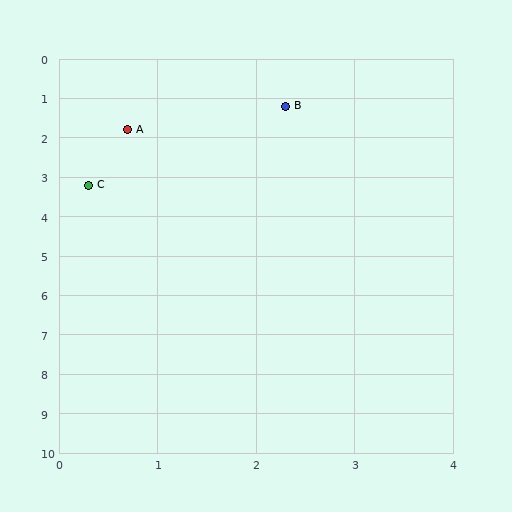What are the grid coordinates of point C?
Point C is at approximately (0.3, 3.2).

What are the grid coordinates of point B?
Point B is at approximately (2.3, 1.2).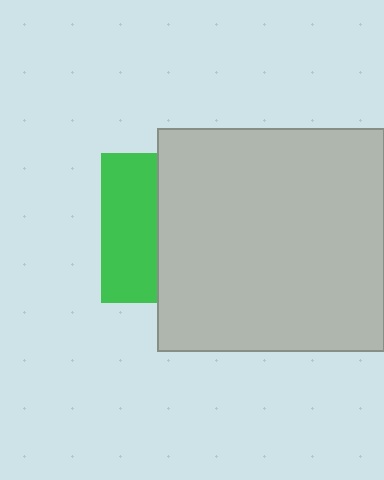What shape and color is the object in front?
The object in front is a light gray rectangle.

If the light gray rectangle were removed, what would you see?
You would see the complete green square.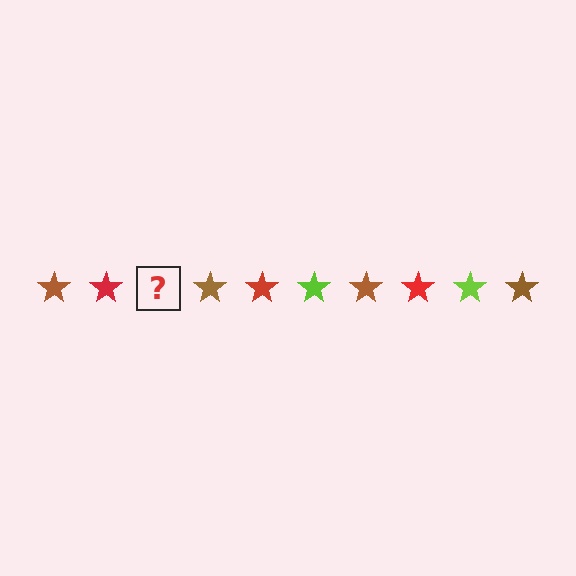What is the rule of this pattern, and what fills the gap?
The rule is that the pattern cycles through brown, red, lime stars. The gap should be filled with a lime star.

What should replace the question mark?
The question mark should be replaced with a lime star.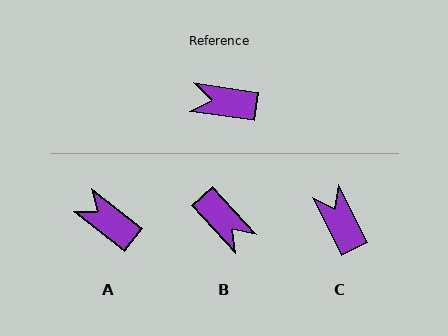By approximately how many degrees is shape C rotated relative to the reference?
Approximately 56 degrees clockwise.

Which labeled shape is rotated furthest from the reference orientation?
B, about 140 degrees away.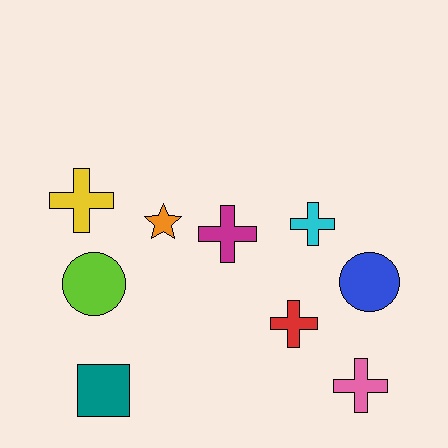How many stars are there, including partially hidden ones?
There is 1 star.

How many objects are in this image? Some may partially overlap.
There are 9 objects.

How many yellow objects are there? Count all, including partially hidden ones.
There is 1 yellow object.